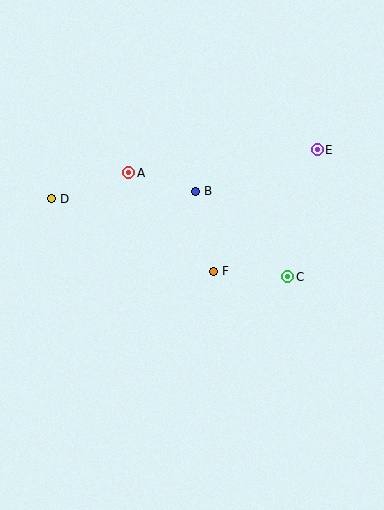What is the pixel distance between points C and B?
The distance between C and B is 126 pixels.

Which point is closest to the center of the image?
Point F at (214, 271) is closest to the center.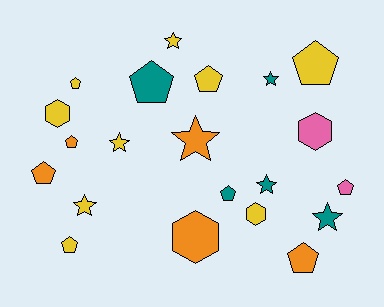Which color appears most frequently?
Yellow, with 9 objects.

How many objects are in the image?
There are 21 objects.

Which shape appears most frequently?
Pentagon, with 10 objects.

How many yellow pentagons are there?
There are 4 yellow pentagons.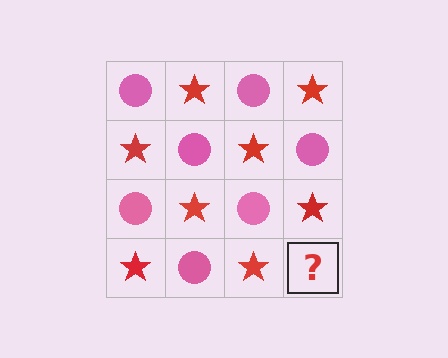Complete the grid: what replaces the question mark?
The question mark should be replaced with a pink circle.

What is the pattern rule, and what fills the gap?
The rule is that it alternates pink circle and red star in a checkerboard pattern. The gap should be filled with a pink circle.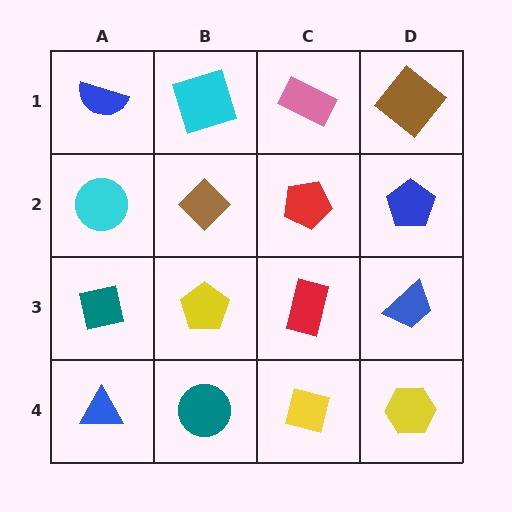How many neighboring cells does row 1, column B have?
3.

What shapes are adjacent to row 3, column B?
A brown diamond (row 2, column B), a teal circle (row 4, column B), a teal square (row 3, column A), a red rectangle (row 3, column C).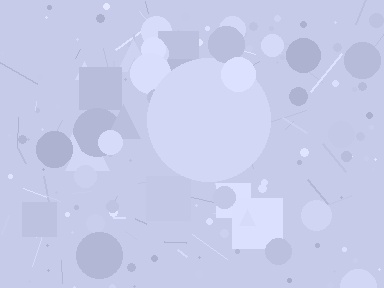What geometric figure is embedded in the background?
A circle is embedded in the background.